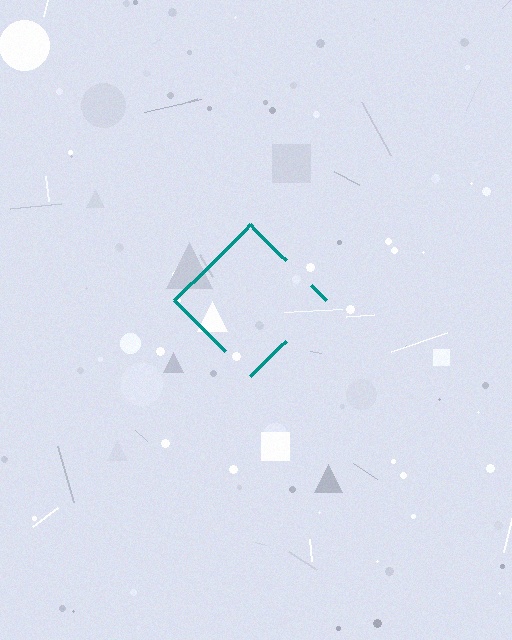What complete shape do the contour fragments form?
The contour fragments form a diamond.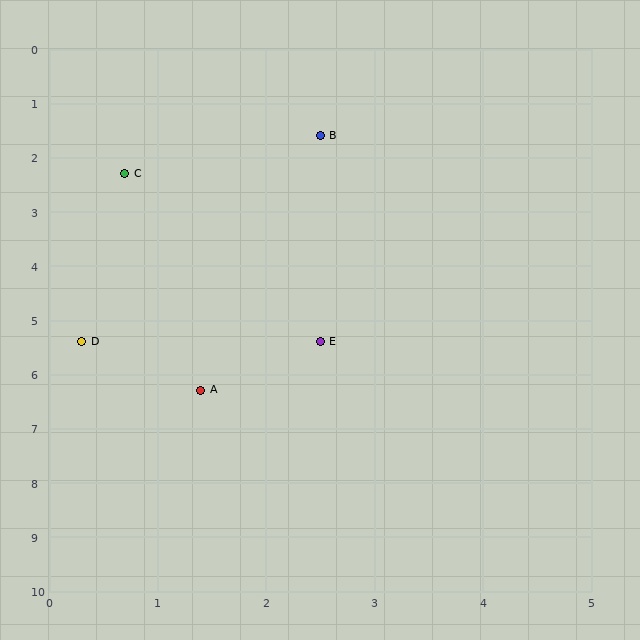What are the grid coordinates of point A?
Point A is at approximately (1.4, 6.3).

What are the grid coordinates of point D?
Point D is at approximately (0.3, 5.4).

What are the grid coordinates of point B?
Point B is at approximately (2.5, 1.6).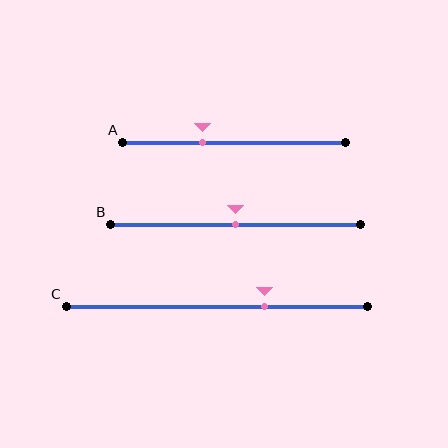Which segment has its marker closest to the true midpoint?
Segment B has its marker closest to the true midpoint.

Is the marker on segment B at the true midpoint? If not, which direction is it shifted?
Yes, the marker on segment B is at the true midpoint.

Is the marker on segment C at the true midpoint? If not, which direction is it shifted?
No, the marker on segment C is shifted to the right by about 16% of the segment length.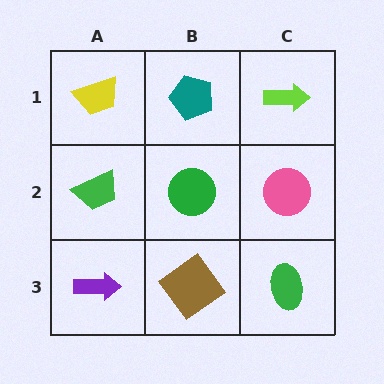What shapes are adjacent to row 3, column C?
A pink circle (row 2, column C), a brown diamond (row 3, column B).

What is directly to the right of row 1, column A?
A teal pentagon.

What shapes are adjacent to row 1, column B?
A green circle (row 2, column B), a yellow trapezoid (row 1, column A), a lime arrow (row 1, column C).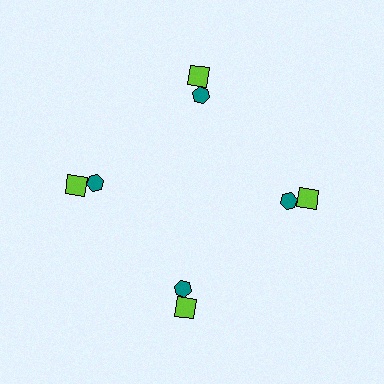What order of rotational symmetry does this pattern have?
This pattern has 4-fold rotational symmetry.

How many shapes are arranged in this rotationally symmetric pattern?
There are 8 shapes, arranged in 4 groups of 2.